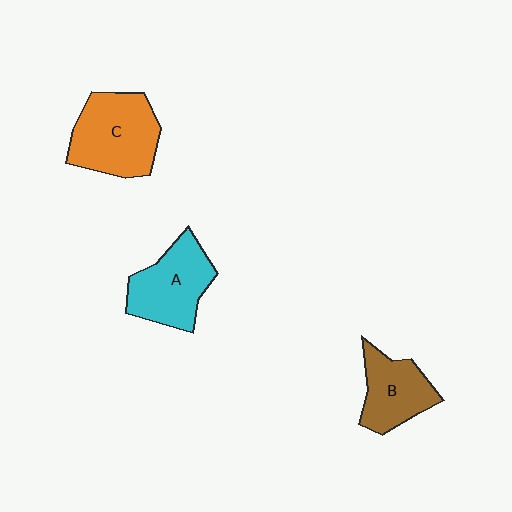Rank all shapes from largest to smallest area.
From largest to smallest: C (orange), A (cyan), B (brown).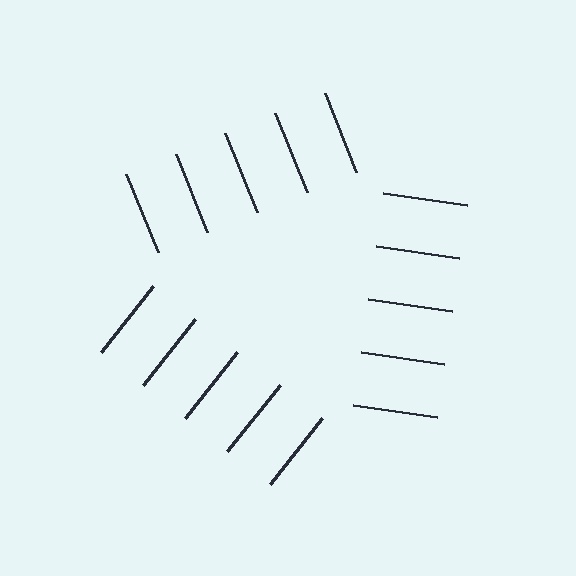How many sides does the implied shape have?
3 sides — the line-ends trace a triangle.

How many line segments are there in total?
15 — 5 along each of the 3 edges.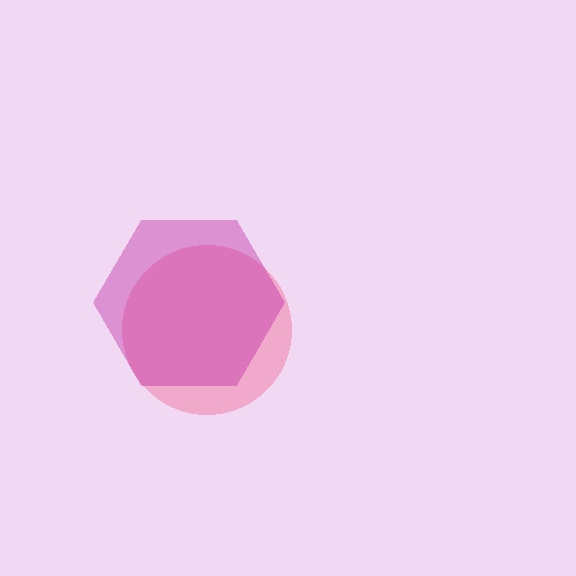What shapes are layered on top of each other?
The layered shapes are: a pink circle, a magenta hexagon.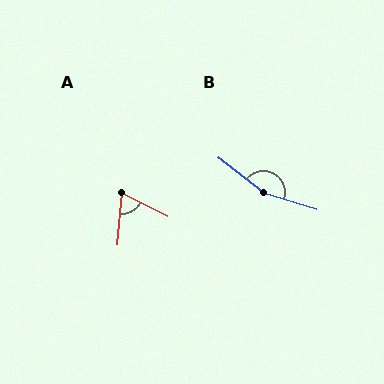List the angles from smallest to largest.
A (68°), B (160°).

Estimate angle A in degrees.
Approximately 68 degrees.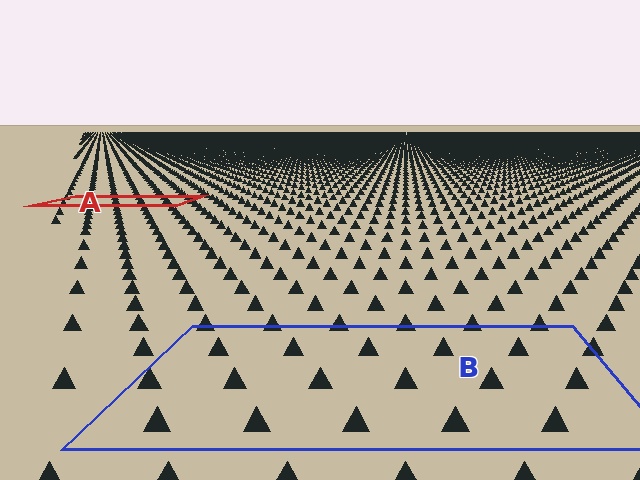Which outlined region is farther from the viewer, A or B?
Region A is farther from the viewer — the texture elements inside it appear smaller and more densely packed.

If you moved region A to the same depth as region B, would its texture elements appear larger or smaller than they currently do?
They would appear larger. At a closer depth, the same texture elements are projected at a bigger on-screen size.